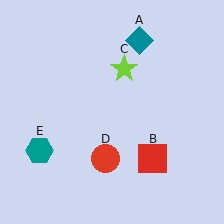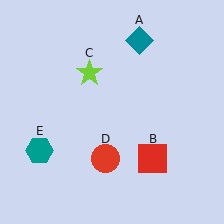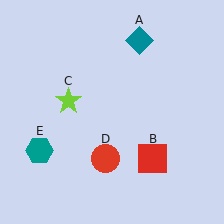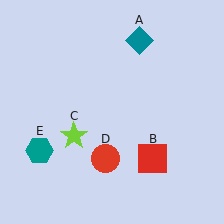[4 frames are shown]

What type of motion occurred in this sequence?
The lime star (object C) rotated counterclockwise around the center of the scene.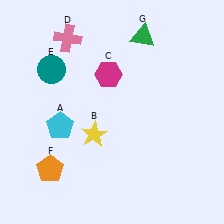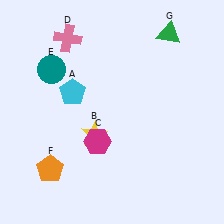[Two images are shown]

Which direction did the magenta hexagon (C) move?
The magenta hexagon (C) moved down.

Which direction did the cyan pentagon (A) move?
The cyan pentagon (A) moved up.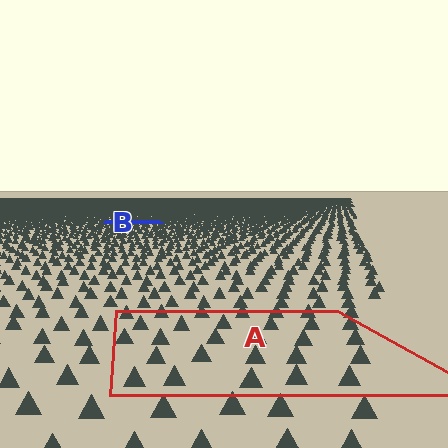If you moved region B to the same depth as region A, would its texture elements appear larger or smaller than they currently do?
They would appear larger. At a closer depth, the same texture elements are projected at a bigger on-screen size.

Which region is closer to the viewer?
Region A is closer. The texture elements there are larger and more spread out.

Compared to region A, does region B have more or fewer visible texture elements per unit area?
Region B has more texture elements per unit area — they are packed more densely because it is farther away.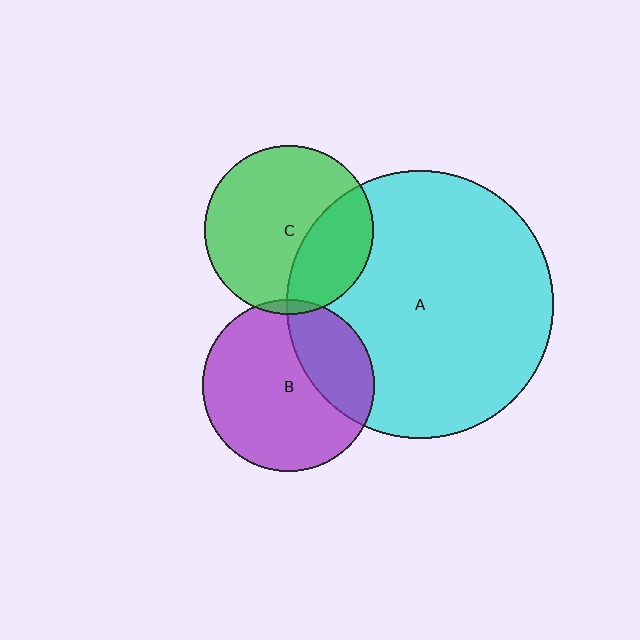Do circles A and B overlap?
Yes.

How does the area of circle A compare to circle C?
Approximately 2.5 times.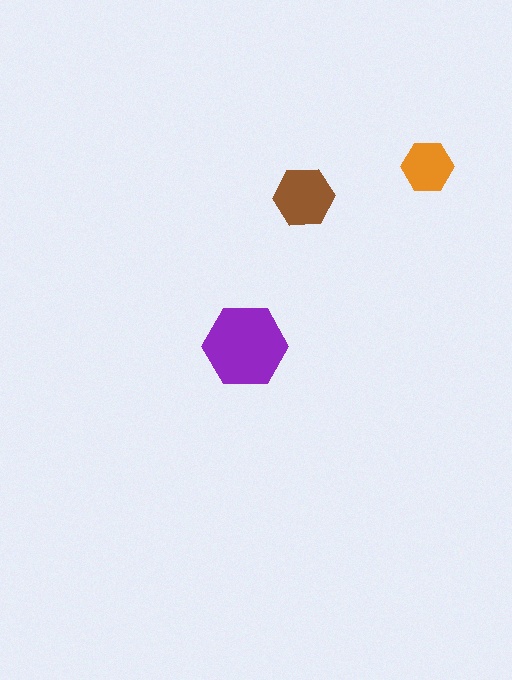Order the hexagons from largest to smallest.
the purple one, the brown one, the orange one.